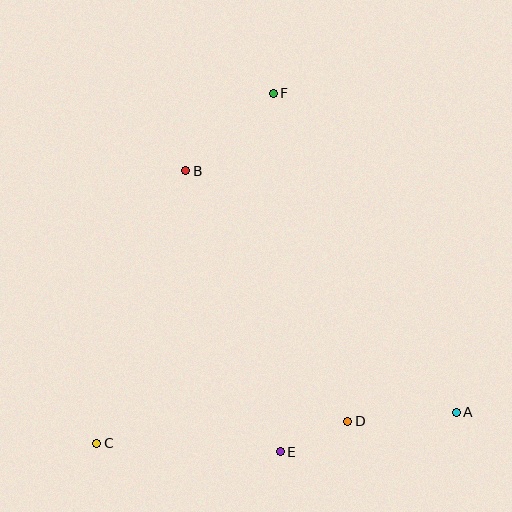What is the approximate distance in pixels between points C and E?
The distance between C and E is approximately 184 pixels.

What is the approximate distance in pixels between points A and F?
The distance between A and F is approximately 368 pixels.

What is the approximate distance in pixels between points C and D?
The distance between C and D is approximately 252 pixels.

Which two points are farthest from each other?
Points C and F are farthest from each other.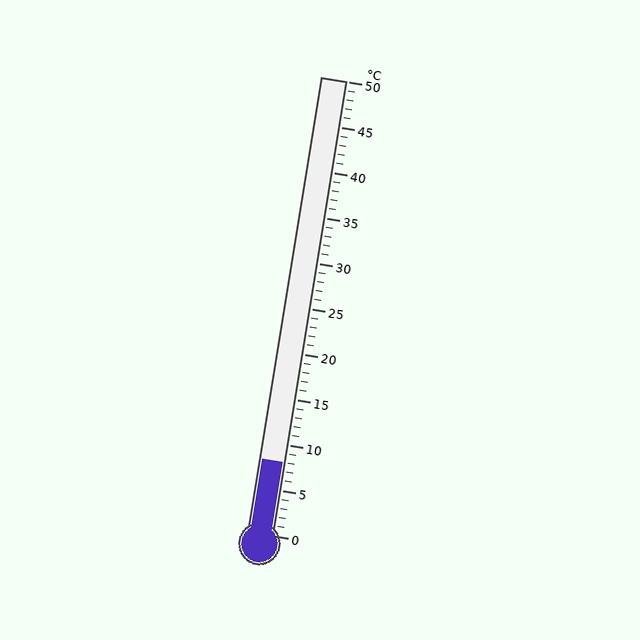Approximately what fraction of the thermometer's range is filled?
The thermometer is filled to approximately 15% of its range.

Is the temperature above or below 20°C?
The temperature is below 20°C.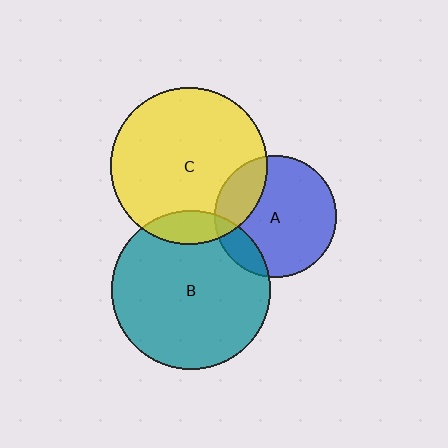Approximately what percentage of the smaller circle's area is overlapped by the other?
Approximately 20%.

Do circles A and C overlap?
Yes.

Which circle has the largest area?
Circle B (teal).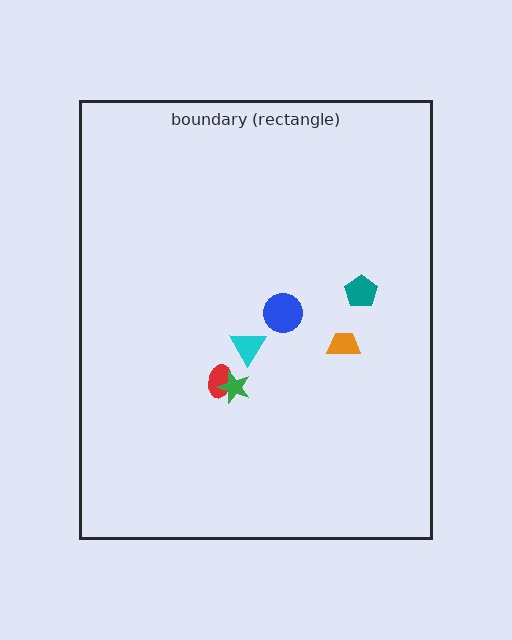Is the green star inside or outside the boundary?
Inside.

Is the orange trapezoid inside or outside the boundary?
Inside.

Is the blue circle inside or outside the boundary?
Inside.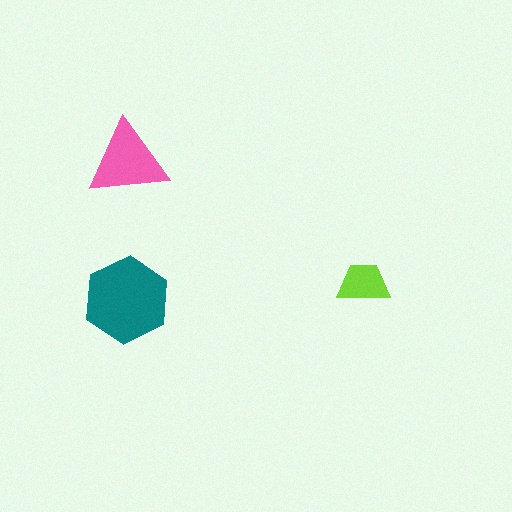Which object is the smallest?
The lime trapezoid.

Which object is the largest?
The teal hexagon.